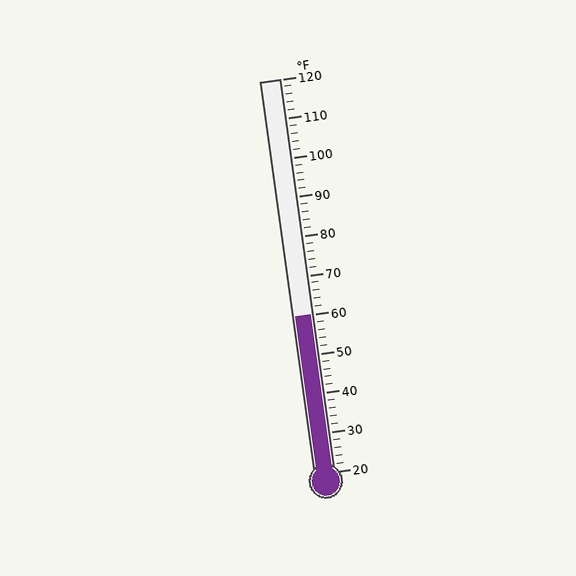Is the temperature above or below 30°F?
The temperature is above 30°F.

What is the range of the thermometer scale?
The thermometer scale ranges from 20°F to 120°F.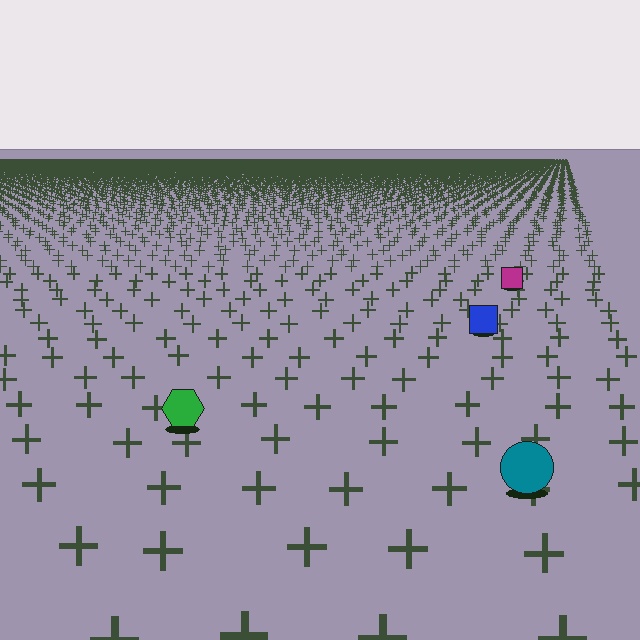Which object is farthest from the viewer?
The magenta square is farthest from the viewer. It appears smaller and the ground texture around it is denser.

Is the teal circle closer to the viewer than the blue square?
Yes. The teal circle is closer — you can tell from the texture gradient: the ground texture is coarser near it.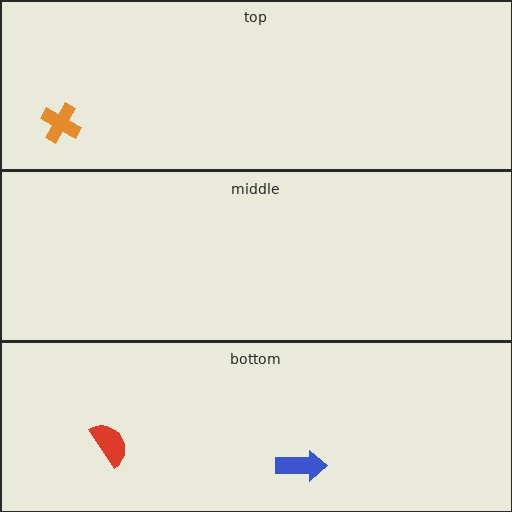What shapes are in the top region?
The orange cross.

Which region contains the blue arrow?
The bottom region.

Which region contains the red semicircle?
The bottom region.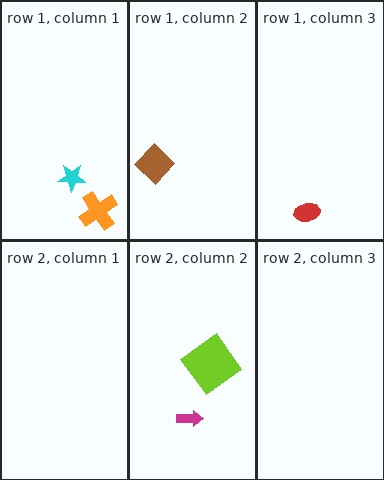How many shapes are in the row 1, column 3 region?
1.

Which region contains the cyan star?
The row 1, column 1 region.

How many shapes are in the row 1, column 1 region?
2.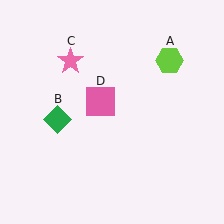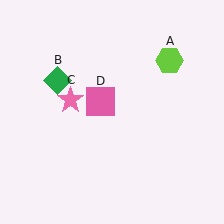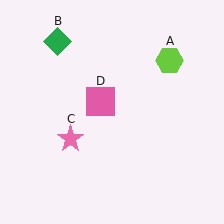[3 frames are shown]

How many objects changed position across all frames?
2 objects changed position: green diamond (object B), pink star (object C).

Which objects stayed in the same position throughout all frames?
Lime hexagon (object A) and pink square (object D) remained stationary.